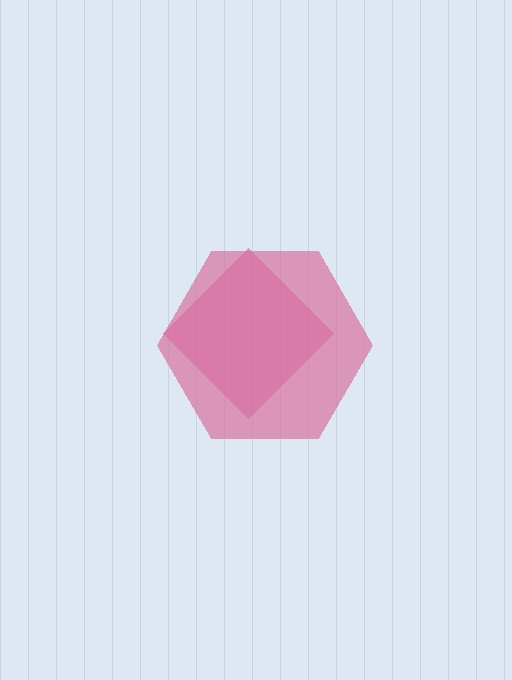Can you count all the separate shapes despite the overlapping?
Yes, there are 2 separate shapes.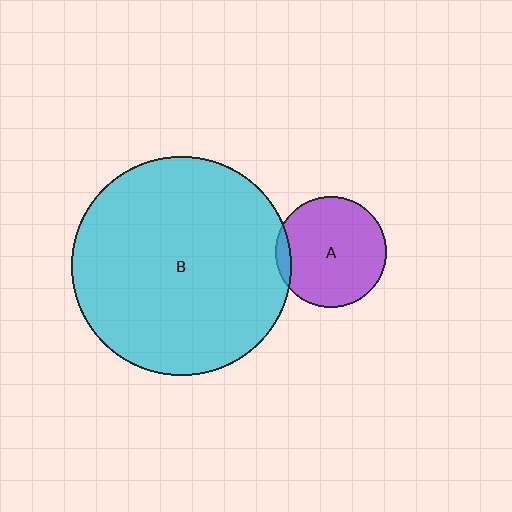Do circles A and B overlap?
Yes.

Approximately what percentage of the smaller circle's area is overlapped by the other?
Approximately 5%.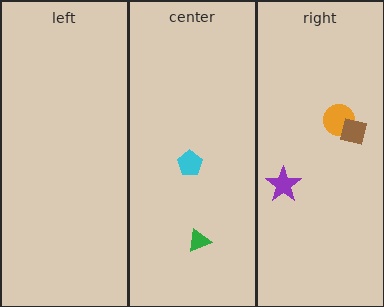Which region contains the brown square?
The right region.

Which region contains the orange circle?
The right region.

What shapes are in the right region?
The orange circle, the purple star, the brown square.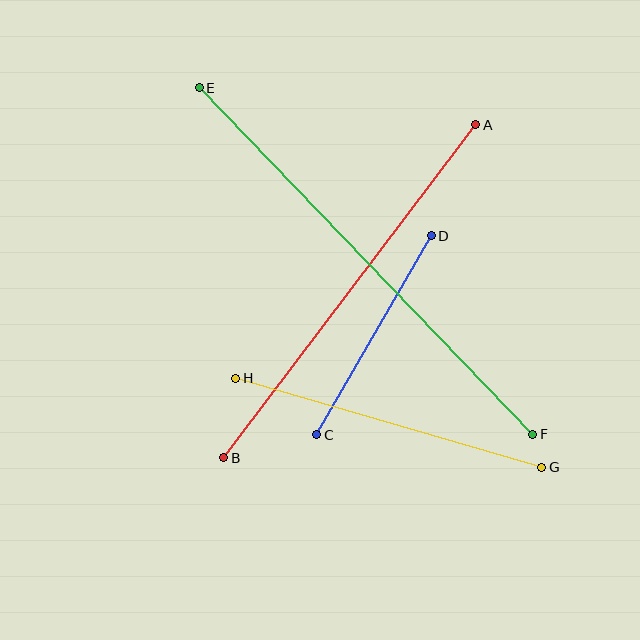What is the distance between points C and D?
The distance is approximately 230 pixels.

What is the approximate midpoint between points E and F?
The midpoint is at approximately (366, 261) pixels.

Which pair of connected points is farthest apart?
Points E and F are farthest apart.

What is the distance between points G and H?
The distance is approximately 319 pixels.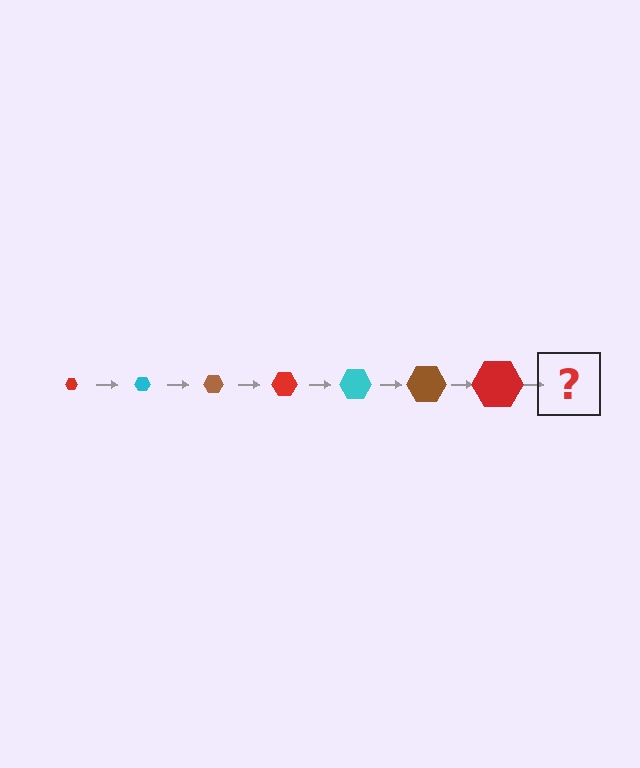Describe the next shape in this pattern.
It should be a cyan hexagon, larger than the previous one.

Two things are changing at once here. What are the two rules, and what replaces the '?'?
The two rules are that the hexagon grows larger each step and the color cycles through red, cyan, and brown. The '?' should be a cyan hexagon, larger than the previous one.